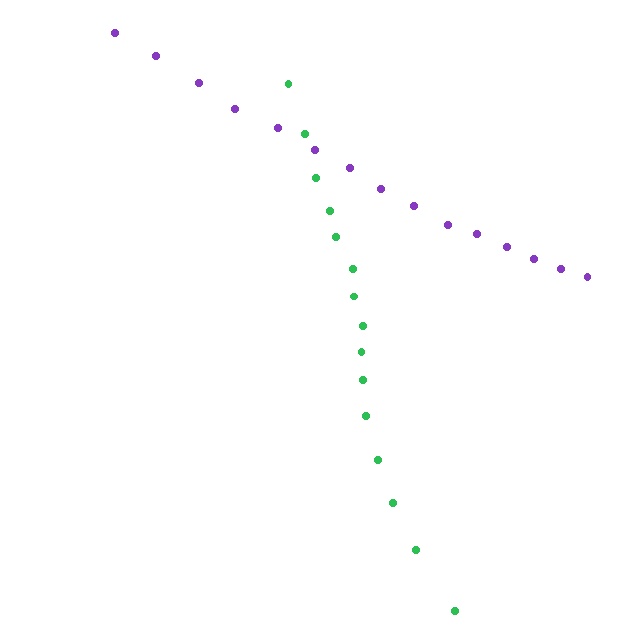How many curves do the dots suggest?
There are 2 distinct paths.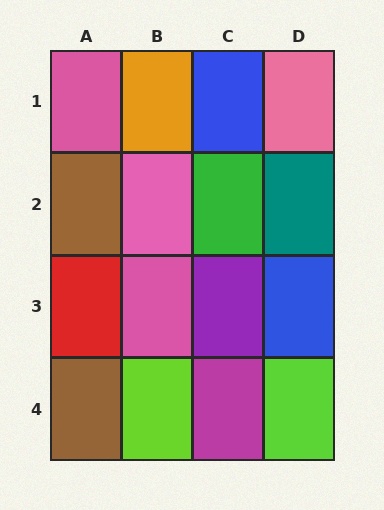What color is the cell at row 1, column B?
Orange.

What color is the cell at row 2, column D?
Teal.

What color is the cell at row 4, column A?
Brown.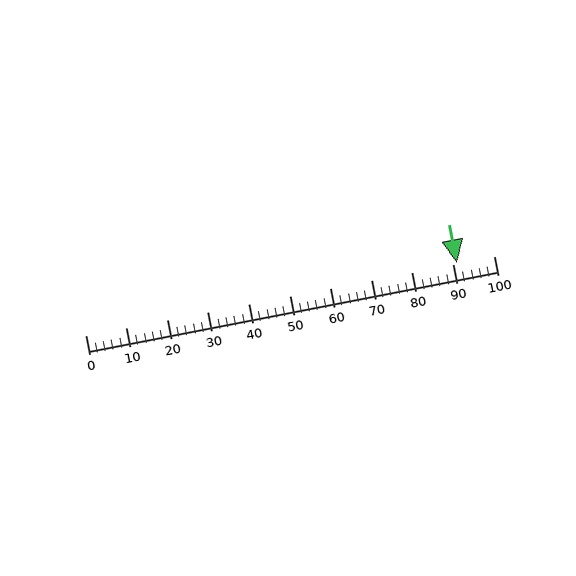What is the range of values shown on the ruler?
The ruler shows values from 0 to 100.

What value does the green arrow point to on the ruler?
The green arrow points to approximately 91.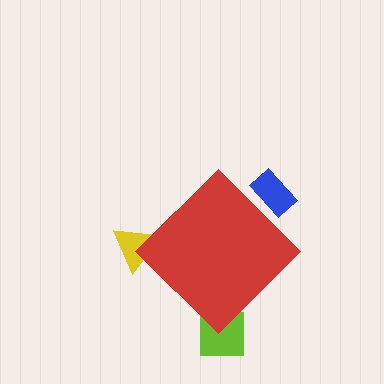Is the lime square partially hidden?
Yes, the lime square is partially hidden behind the red diamond.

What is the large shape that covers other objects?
A red diamond.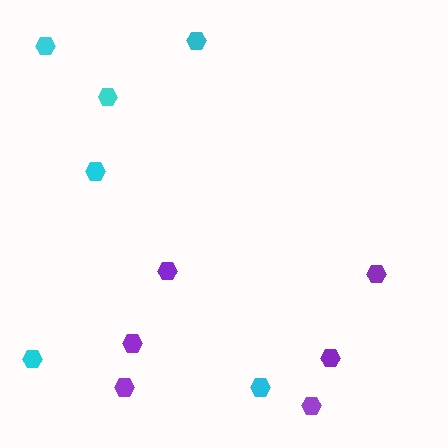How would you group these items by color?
There are 2 groups: one group of purple hexagons (6) and one group of cyan hexagons (6).